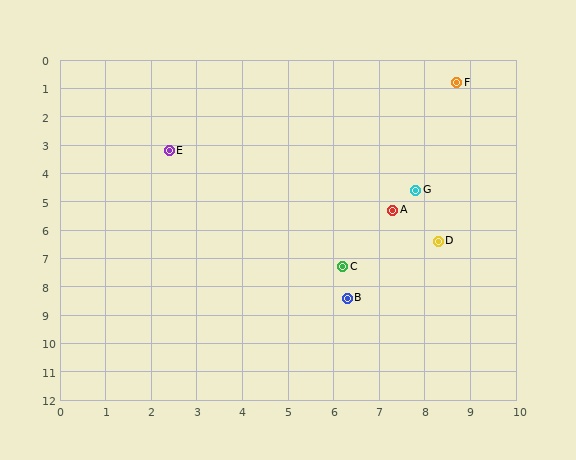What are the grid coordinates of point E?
Point E is at approximately (2.4, 3.2).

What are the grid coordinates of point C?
Point C is at approximately (6.2, 7.3).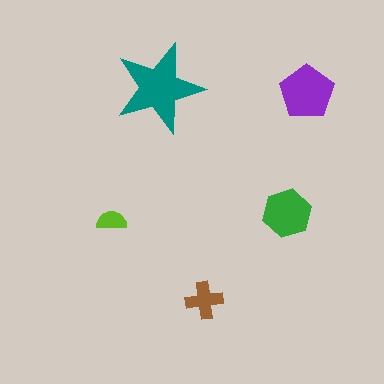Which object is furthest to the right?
The purple pentagon is rightmost.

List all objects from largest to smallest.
The teal star, the purple pentagon, the green hexagon, the brown cross, the lime semicircle.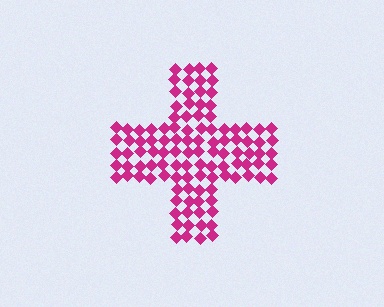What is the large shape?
The large shape is a cross.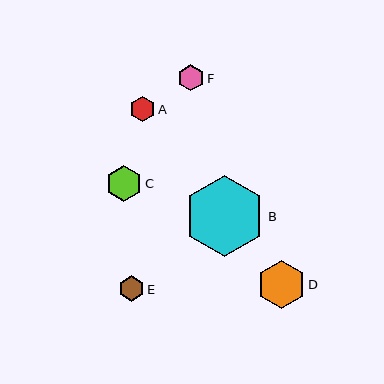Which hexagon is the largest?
Hexagon B is the largest with a size of approximately 81 pixels.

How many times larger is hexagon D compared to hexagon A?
Hexagon D is approximately 1.9 times the size of hexagon A.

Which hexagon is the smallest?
Hexagon A is the smallest with a size of approximately 25 pixels.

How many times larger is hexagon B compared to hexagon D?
Hexagon B is approximately 1.7 times the size of hexagon D.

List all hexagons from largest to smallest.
From largest to smallest: B, D, C, F, E, A.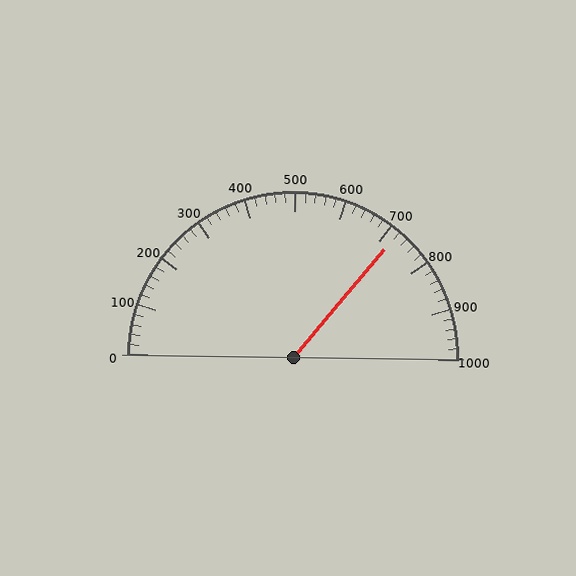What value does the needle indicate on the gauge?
The needle indicates approximately 720.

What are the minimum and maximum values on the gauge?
The gauge ranges from 0 to 1000.